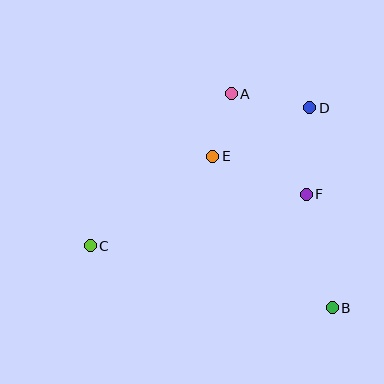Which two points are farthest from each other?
Points C and D are farthest from each other.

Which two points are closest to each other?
Points A and E are closest to each other.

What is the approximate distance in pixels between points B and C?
The distance between B and C is approximately 250 pixels.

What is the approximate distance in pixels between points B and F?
The distance between B and F is approximately 116 pixels.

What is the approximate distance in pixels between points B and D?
The distance between B and D is approximately 201 pixels.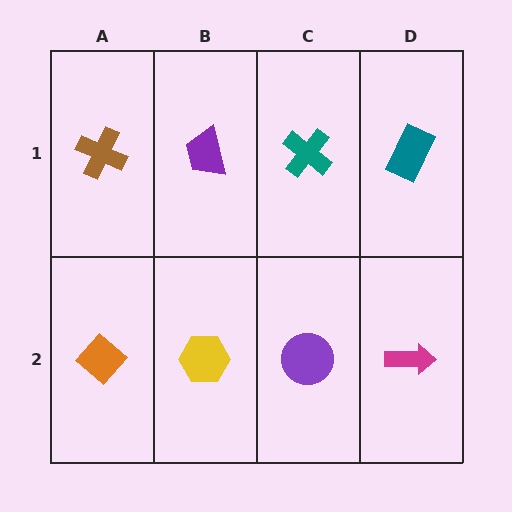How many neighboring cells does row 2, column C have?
3.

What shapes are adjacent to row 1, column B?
A yellow hexagon (row 2, column B), a brown cross (row 1, column A), a teal cross (row 1, column C).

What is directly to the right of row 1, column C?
A teal rectangle.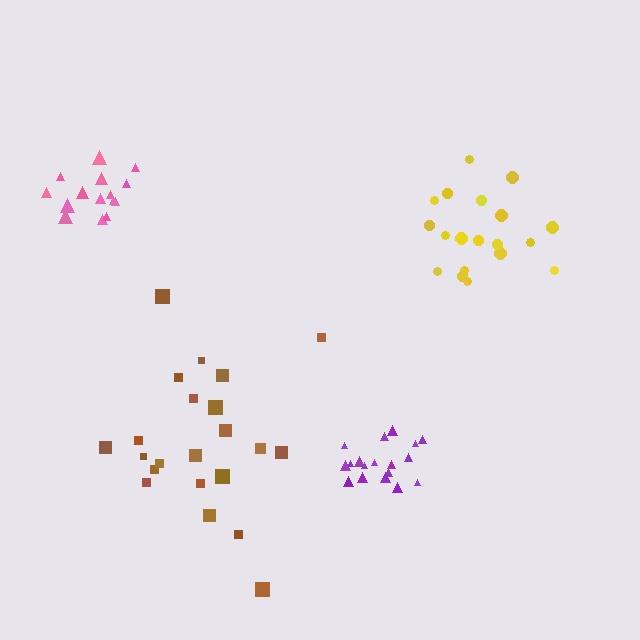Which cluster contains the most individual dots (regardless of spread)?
Brown (22).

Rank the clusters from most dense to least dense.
purple, pink, yellow, brown.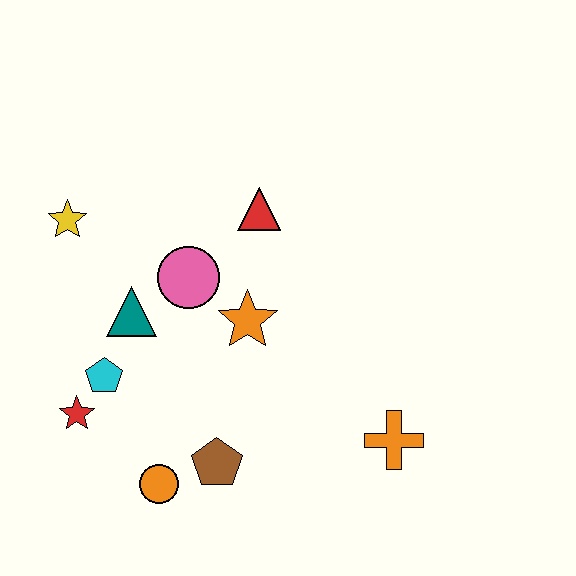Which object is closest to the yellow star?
The teal triangle is closest to the yellow star.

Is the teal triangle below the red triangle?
Yes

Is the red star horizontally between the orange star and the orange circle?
No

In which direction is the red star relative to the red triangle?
The red star is below the red triangle.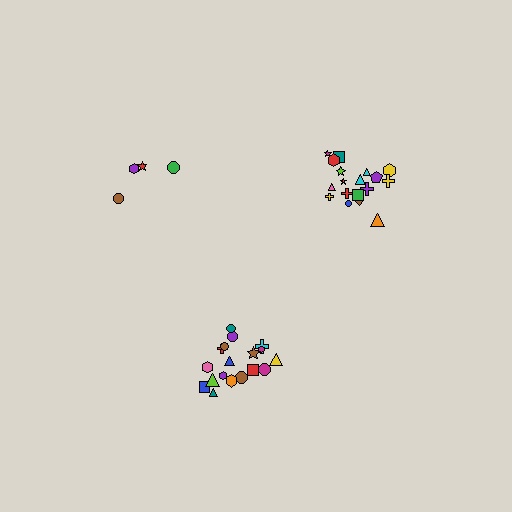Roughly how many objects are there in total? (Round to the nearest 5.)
Roughly 40 objects in total.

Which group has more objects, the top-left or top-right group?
The top-right group.